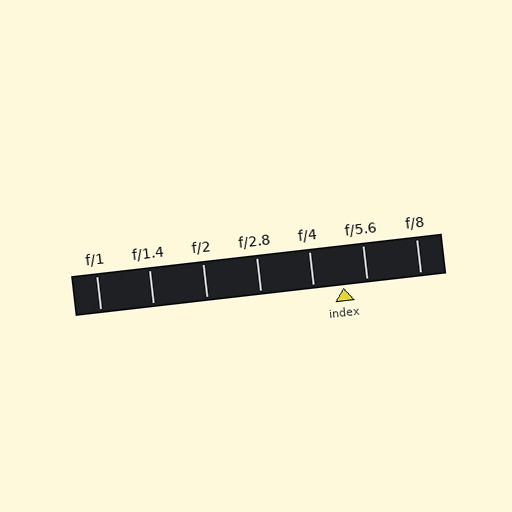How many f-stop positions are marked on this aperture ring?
There are 7 f-stop positions marked.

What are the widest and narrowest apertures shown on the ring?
The widest aperture shown is f/1 and the narrowest is f/8.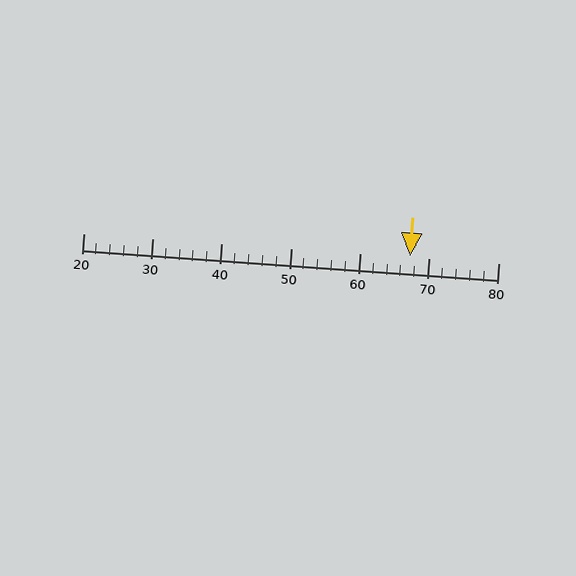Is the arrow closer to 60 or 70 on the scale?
The arrow is closer to 70.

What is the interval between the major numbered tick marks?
The major tick marks are spaced 10 units apart.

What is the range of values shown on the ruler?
The ruler shows values from 20 to 80.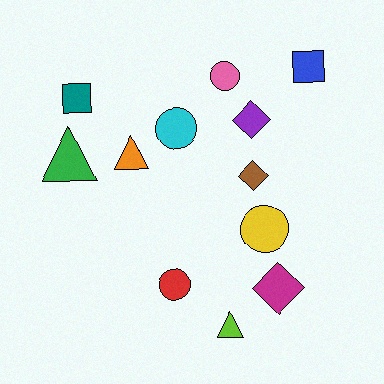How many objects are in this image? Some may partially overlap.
There are 12 objects.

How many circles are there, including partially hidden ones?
There are 4 circles.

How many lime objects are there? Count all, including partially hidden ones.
There is 1 lime object.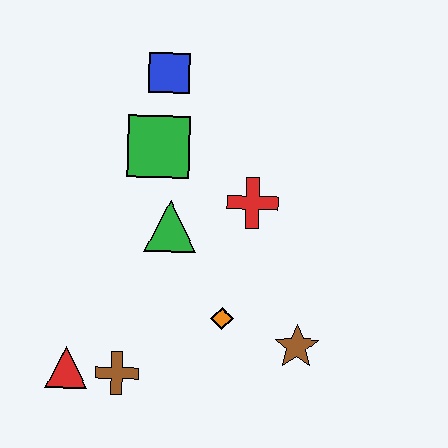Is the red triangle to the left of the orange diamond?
Yes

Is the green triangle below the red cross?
Yes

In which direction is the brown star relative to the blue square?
The brown star is below the blue square.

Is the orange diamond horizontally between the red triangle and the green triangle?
No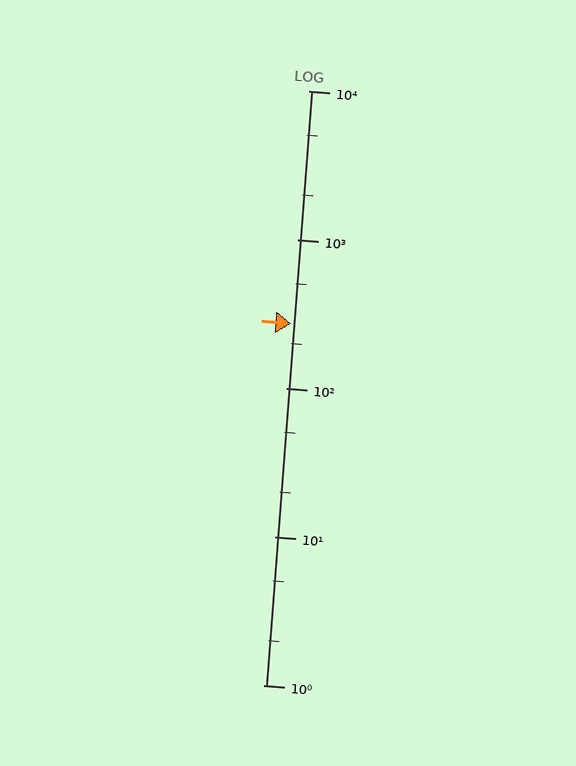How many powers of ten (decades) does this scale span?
The scale spans 4 decades, from 1 to 10000.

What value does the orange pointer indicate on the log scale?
The pointer indicates approximately 270.